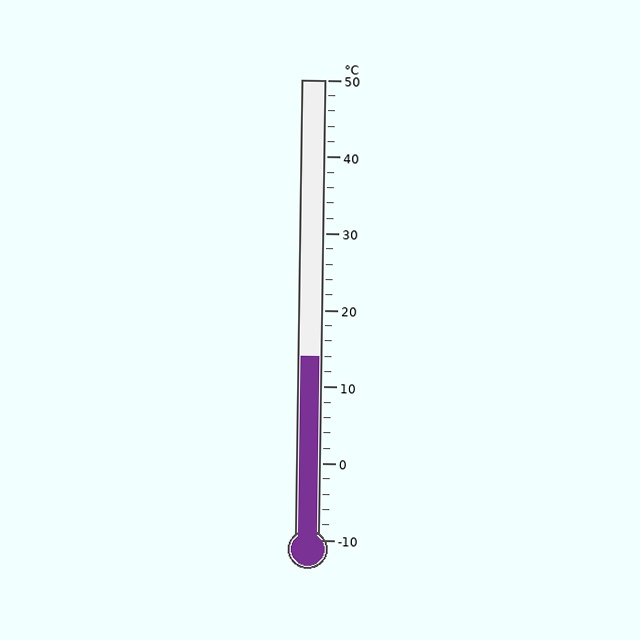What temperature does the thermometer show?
The thermometer shows approximately 14°C.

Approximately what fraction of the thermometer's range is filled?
The thermometer is filled to approximately 40% of its range.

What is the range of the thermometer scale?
The thermometer scale ranges from -10°C to 50°C.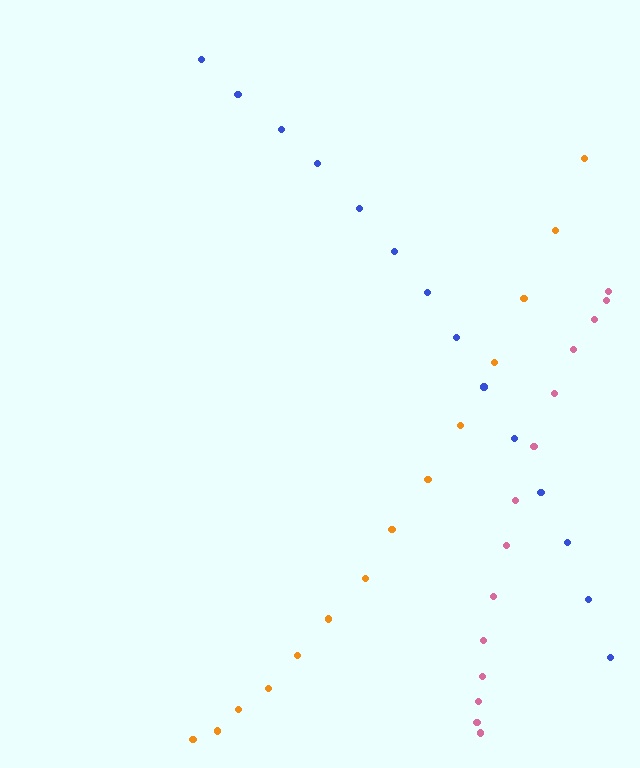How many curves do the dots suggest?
There are 3 distinct paths.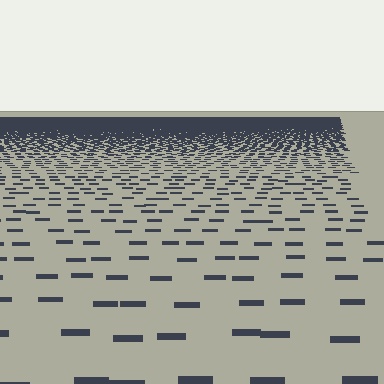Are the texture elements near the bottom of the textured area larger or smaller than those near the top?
Larger. Near the bottom, elements are closer to the viewer and appear at a bigger on-screen size.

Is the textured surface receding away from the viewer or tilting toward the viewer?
The surface is receding away from the viewer. Texture elements get smaller and denser toward the top.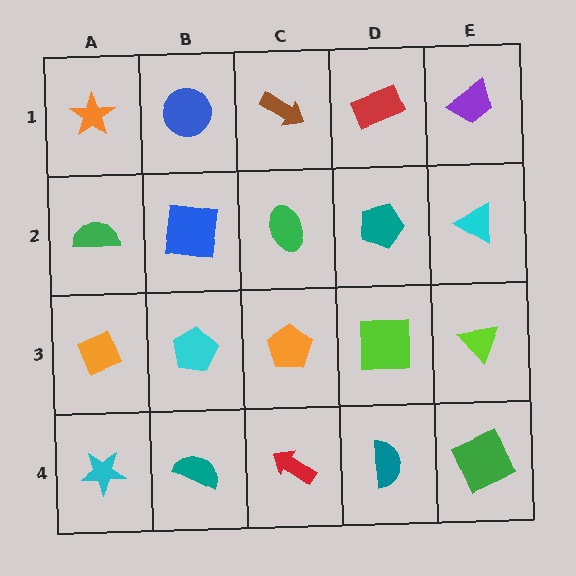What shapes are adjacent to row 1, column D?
A teal pentagon (row 2, column D), a brown arrow (row 1, column C), a purple trapezoid (row 1, column E).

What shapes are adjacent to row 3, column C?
A green ellipse (row 2, column C), a red arrow (row 4, column C), a cyan pentagon (row 3, column B), a lime square (row 3, column D).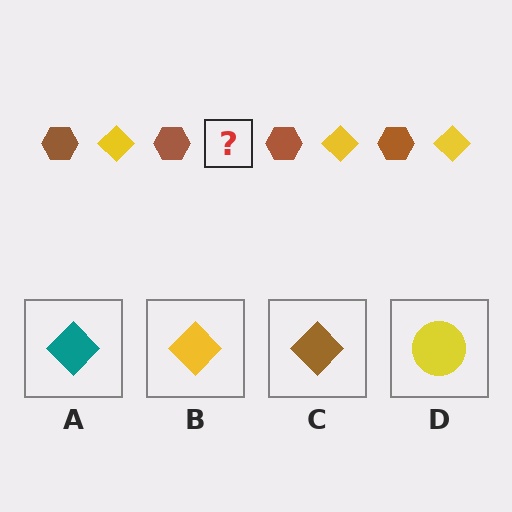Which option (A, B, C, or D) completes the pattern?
B.